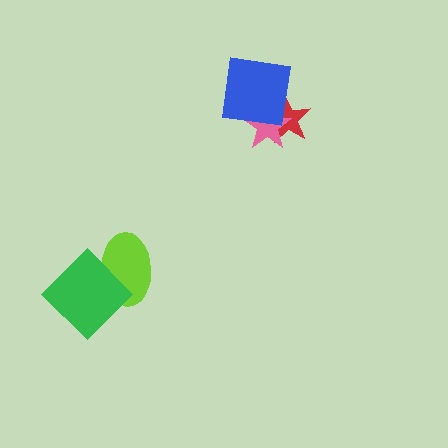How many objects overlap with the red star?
2 objects overlap with the red star.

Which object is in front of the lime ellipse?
The green diamond is in front of the lime ellipse.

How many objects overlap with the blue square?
2 objects overlap with the blue square.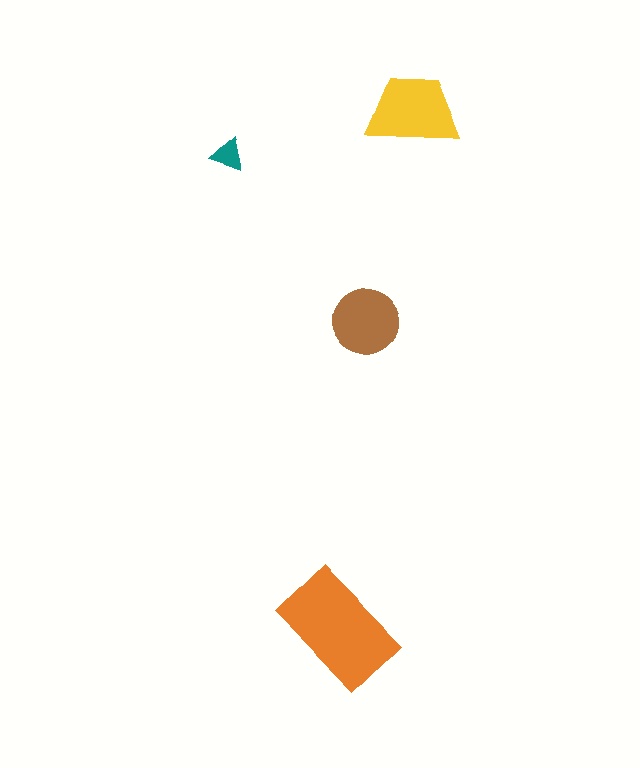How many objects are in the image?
There are 4 objects in the image.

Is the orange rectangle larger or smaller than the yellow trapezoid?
Larger.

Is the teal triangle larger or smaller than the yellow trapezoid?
Smaller.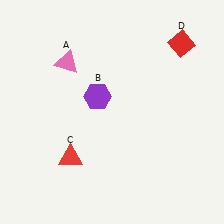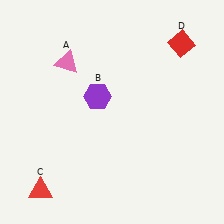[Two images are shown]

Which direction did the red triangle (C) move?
The red triangle (C) moved down.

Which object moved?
The red triangle (C) moved down.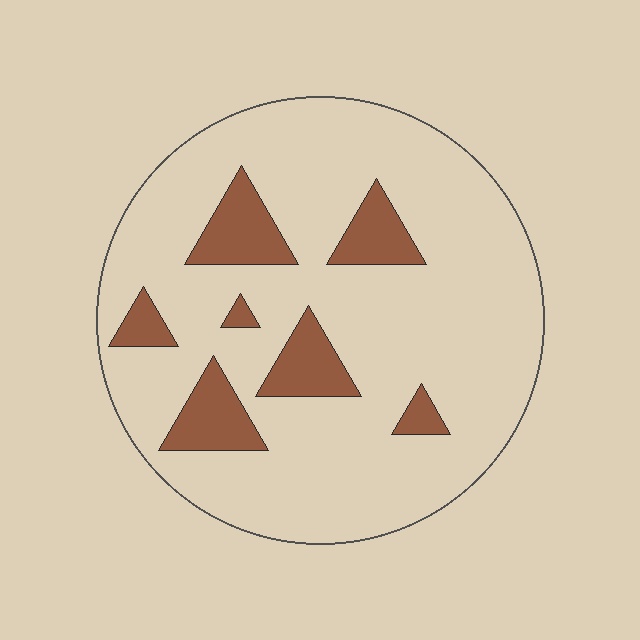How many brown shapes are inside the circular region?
7.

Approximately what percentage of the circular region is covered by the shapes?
Approximately 15%.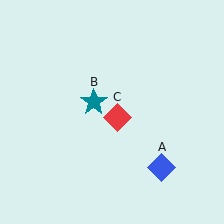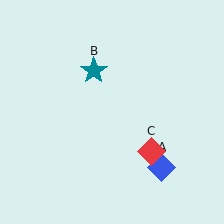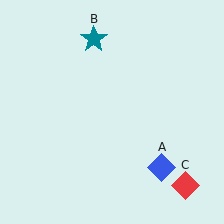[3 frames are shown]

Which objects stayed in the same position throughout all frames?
Blue diamond (object A) remained stationary.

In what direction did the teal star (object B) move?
The teal star (object B) moved up.